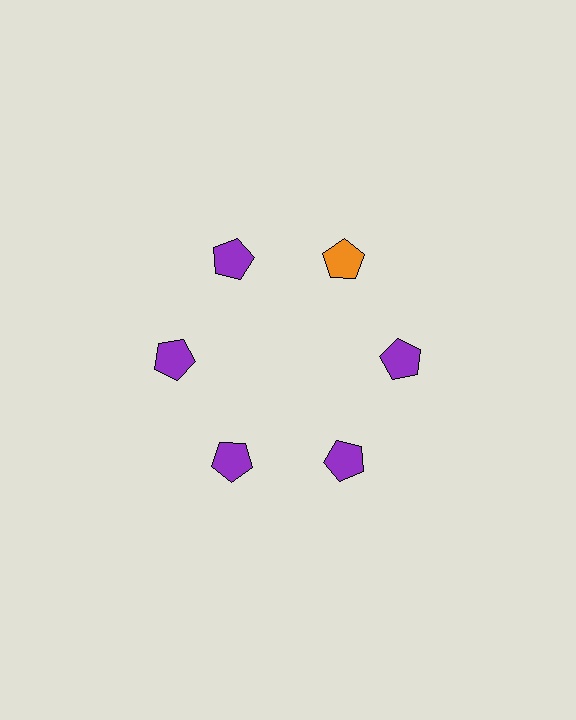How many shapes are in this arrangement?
There are 6 shapes arranged in a ring pattern.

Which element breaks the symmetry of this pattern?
The orange pentagon at roughly the 1 o'clock position breaks the symmetry. All other shapes are purple pentagons.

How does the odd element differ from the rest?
It has a different color: orange instead of purple.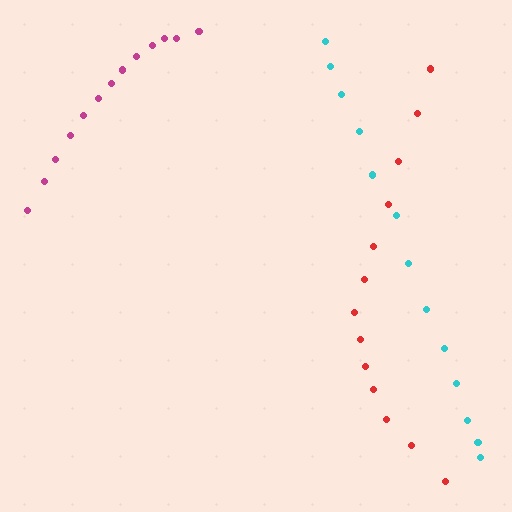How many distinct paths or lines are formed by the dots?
There are 3 distinct paths.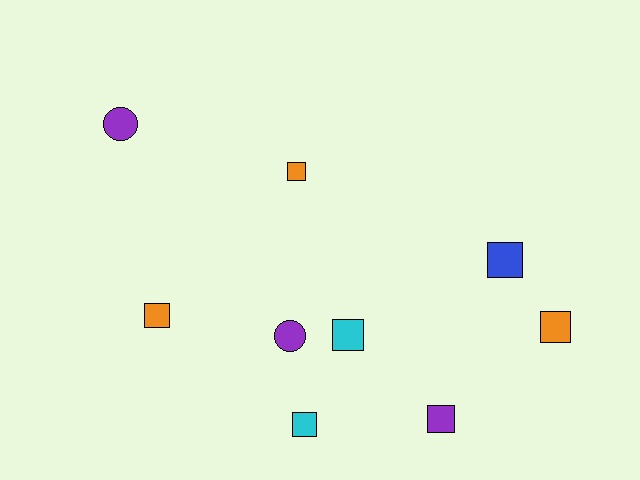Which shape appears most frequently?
Square, with 7 objects.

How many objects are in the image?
There are 9 objects.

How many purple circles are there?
There are 2 purple circles.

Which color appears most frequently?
Purple, with 3 objects.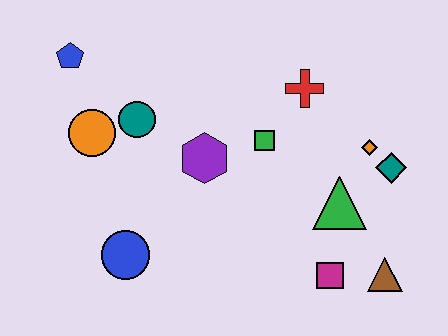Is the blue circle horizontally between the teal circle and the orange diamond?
No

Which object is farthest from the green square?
The blue pentagon is farthest from the green square.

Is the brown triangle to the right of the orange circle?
Yes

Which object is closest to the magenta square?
The brown triangle is closest to the magenta square.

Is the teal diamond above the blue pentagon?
No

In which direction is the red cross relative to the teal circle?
The red cross is to the right of the teal circle.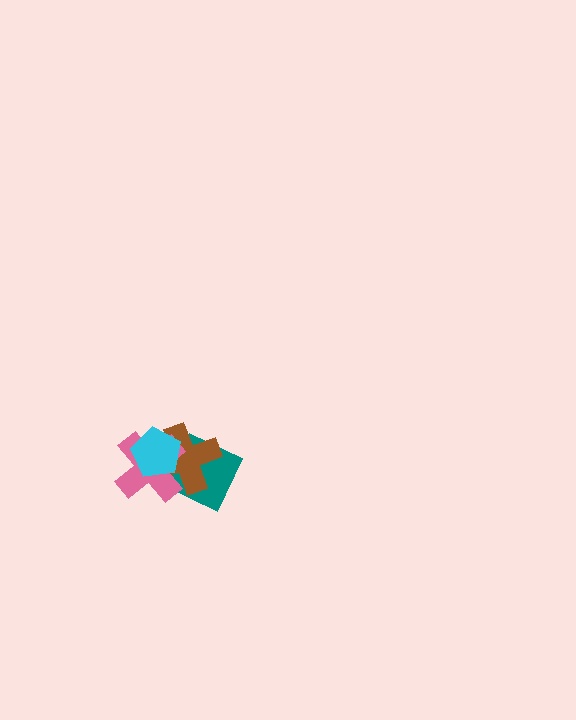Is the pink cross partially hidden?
Yes, it is partially covered by another shape.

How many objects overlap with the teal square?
2 objects overlap with the teal square.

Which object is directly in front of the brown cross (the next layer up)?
The pink cross is directly in front of the brown cross.